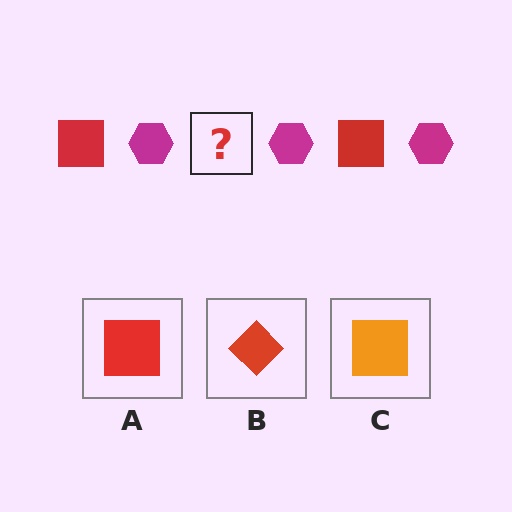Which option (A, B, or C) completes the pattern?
A.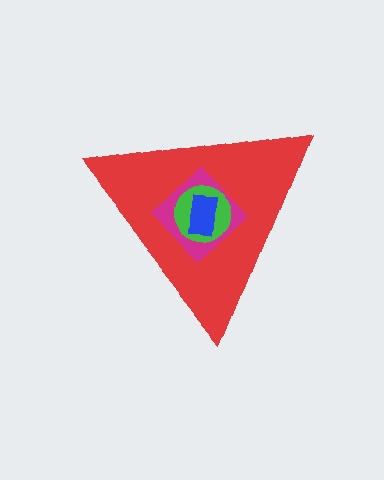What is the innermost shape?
The blue rectangle.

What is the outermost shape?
The red triangle.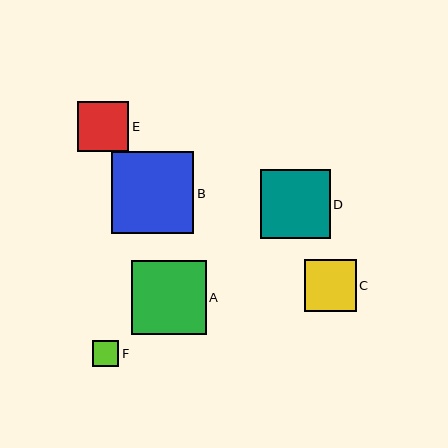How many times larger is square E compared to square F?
Square E is approximately 2.0 times the size of square F.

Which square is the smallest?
Square F is the smallest with a size of approximately 26 pixels.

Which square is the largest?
Square B is the largest with a size of approximately 82 pixels.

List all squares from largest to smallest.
From largest to smallest: B, A, D, C, E, F.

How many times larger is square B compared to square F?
Square B is approximately 3.2 times the size of square F.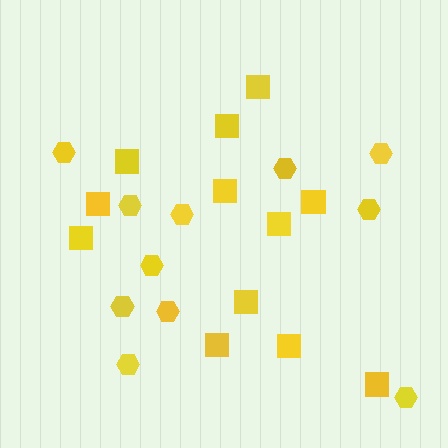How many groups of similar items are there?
There are 2 groups: one group of hexagons (11) and one group of squares (12).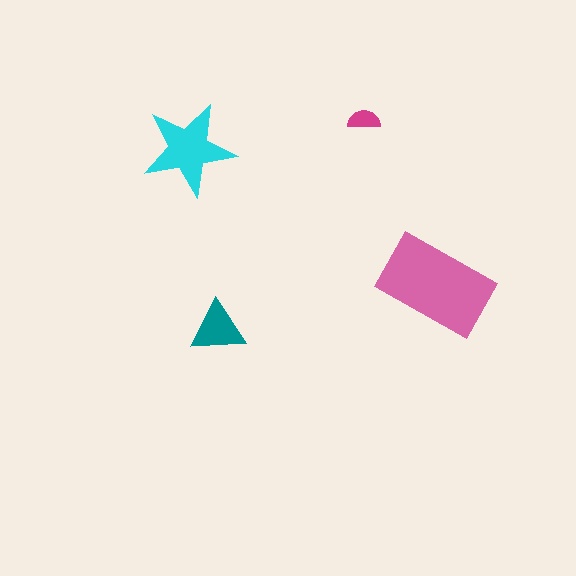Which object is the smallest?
The magenta semicircle.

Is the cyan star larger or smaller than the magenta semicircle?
Larger.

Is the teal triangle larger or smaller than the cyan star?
Smaller.